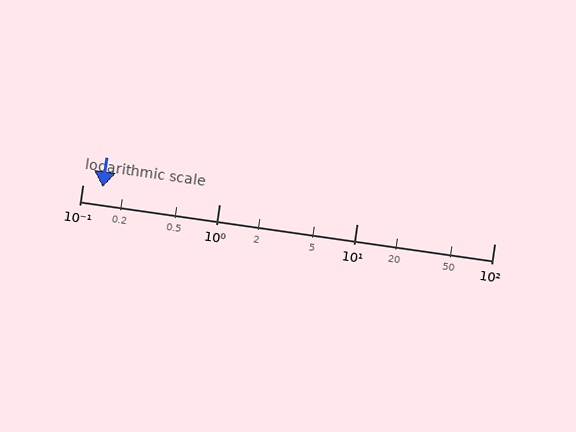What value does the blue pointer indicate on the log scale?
The pointer indicates approximately 0.14.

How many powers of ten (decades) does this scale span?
The scale spans 3 decades, from 0.1 to 100.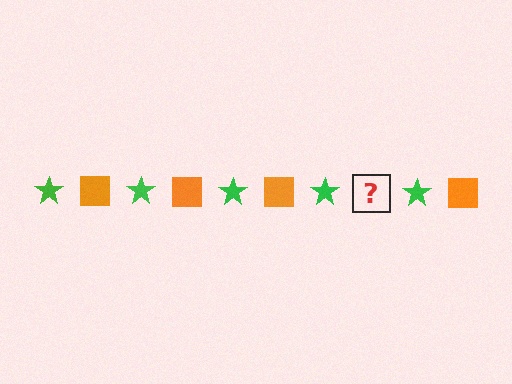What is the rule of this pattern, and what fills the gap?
The rule is that the pattern alternates between green star and orange square. The gap should be filled with an orange square.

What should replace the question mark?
The question mark should be replaced with an orange square.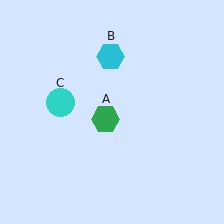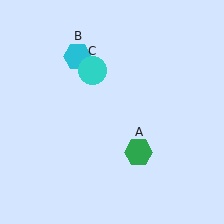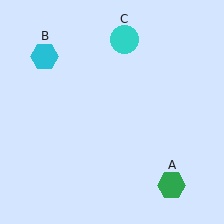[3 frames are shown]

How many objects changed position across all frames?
3 objects changed position: green hexagon (object A), cyan hexagon (object B), cyan circle (object C).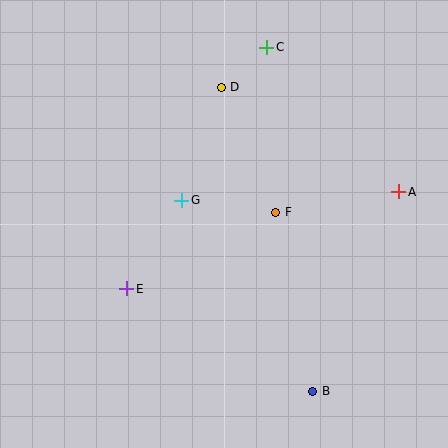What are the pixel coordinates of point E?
Point E is at (127, 289).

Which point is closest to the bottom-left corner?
Point E is closest to the bottom-left corner.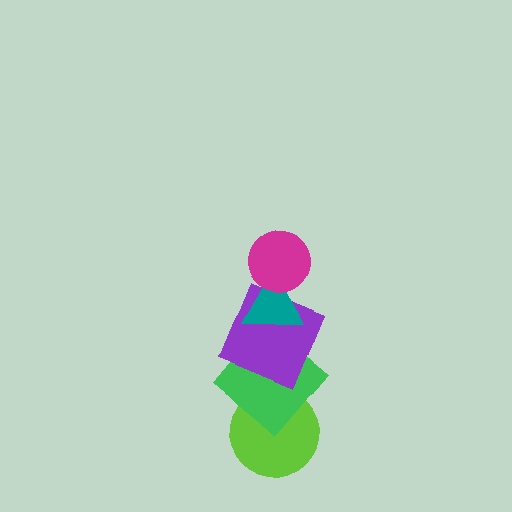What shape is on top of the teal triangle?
The magenta circle is on top of the teal triangle.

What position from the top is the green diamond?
The green diamond is 4th from the top.